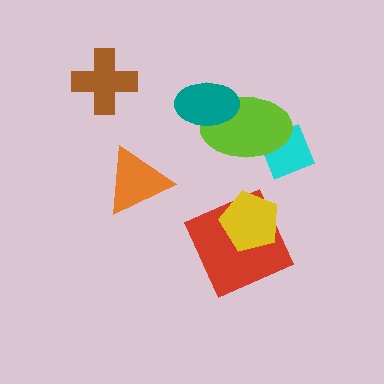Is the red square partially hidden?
Yes, it is partially covered by another shape.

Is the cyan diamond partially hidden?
Yes, it is partially covered by another shape.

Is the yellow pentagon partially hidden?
No, no other shape covers it.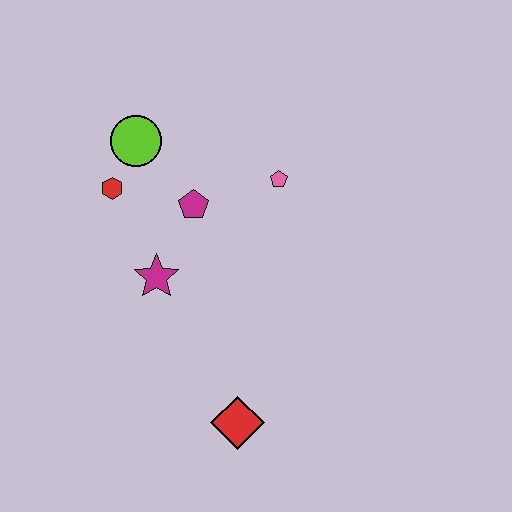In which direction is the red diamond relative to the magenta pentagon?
The red diamond is below the magenta pentagon.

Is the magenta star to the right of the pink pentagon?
No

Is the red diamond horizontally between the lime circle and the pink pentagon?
Yes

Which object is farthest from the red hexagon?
The red diamond is farthest from the red hexagon.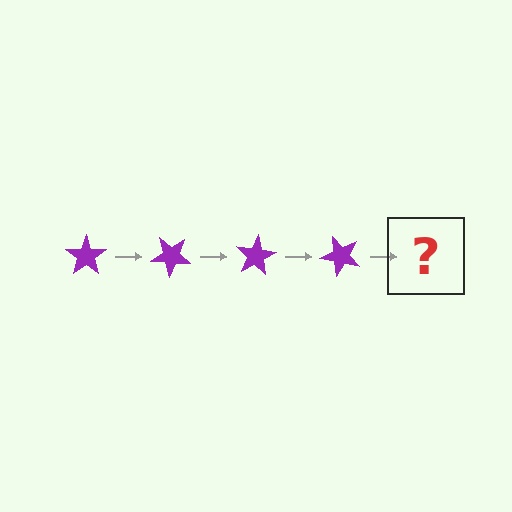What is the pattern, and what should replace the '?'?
The pattern is that the star rotates 40 degrees each step. The '?' should be a purple star rotated 160 degrees.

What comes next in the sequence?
The next element should be a purple star rotated 160 degrees.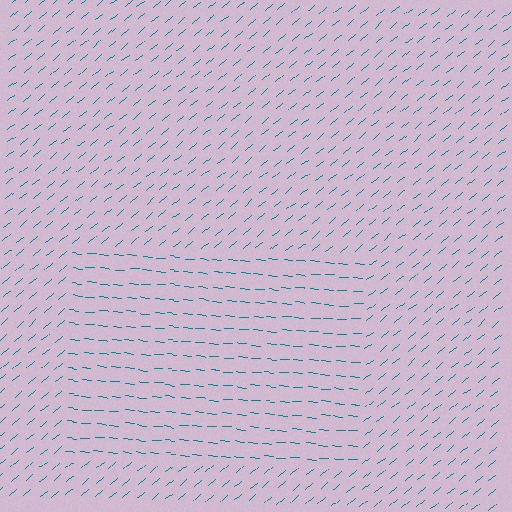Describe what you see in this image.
The image is filled with small teal line segments. A rectangle region in the image has lines oriented differently from the surrounding lines, creating a visible texture boundary.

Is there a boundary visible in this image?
Yes, there is a texture boundary formed by a change in line orientation.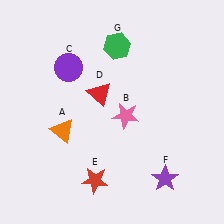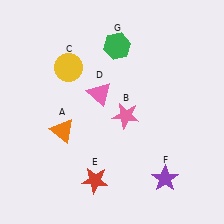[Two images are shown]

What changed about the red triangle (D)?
In Image 1, D is red. In Image 2, it changed to pink.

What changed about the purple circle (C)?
In Image 1, C is purple. In Image 2, it changed to yellow.